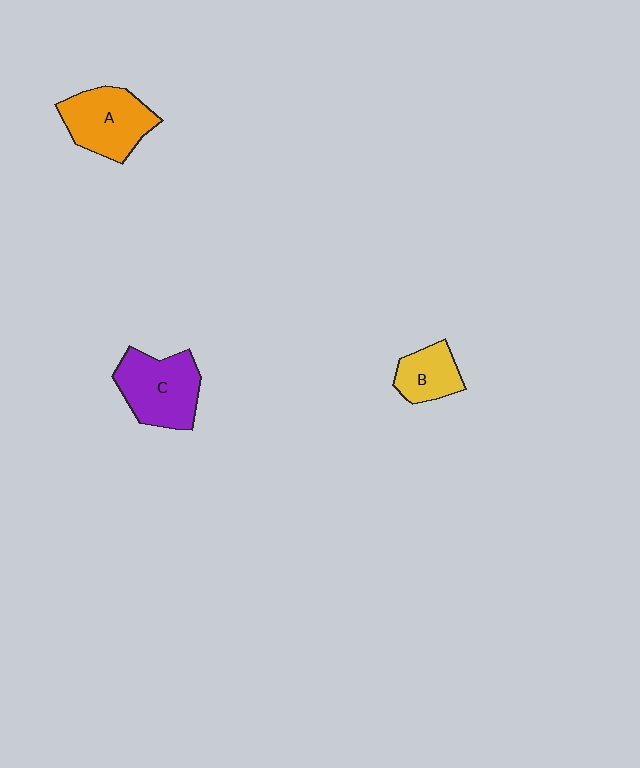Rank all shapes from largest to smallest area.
From largest to smallest: C (purple), A (orange), B (yellow).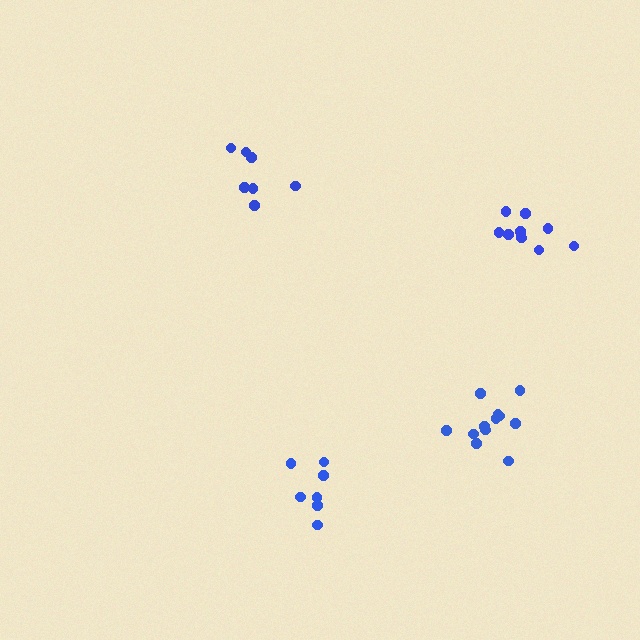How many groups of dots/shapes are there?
There are 4 groups.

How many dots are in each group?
Group 1: 10 dots, Group 2: 7 dots, Group 3: 12 dots, Group 4: 7 dots (36 total).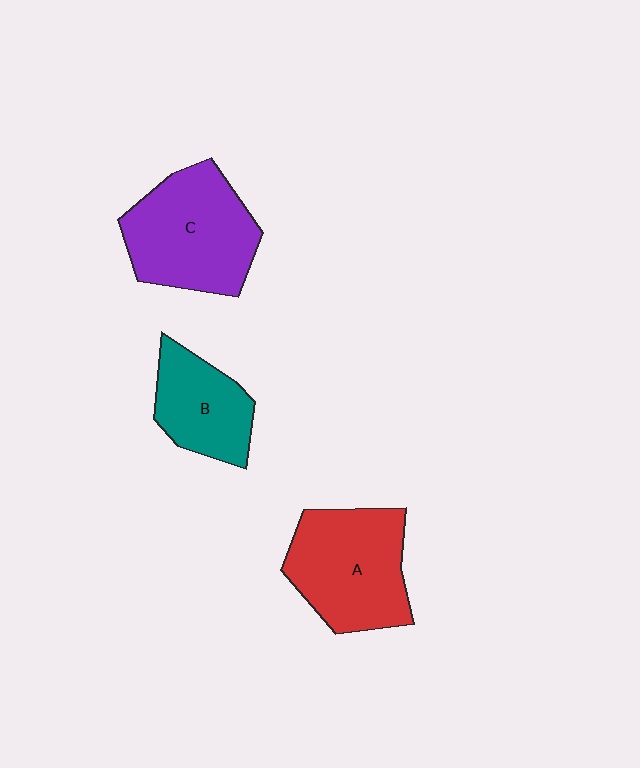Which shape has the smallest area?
Shape B (teal).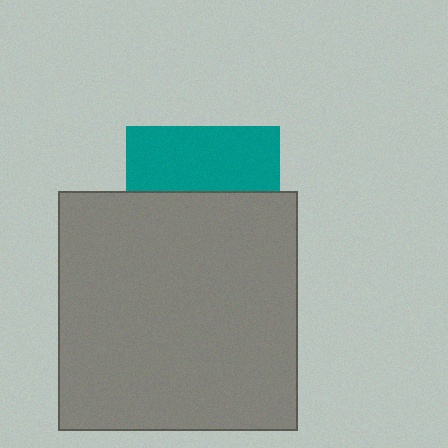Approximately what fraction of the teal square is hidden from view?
Roughly 57% of the teal square is hidden behind the gray square.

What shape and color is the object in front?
The object in front is a gray square.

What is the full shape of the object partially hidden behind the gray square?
The partially hidden object is a teal square.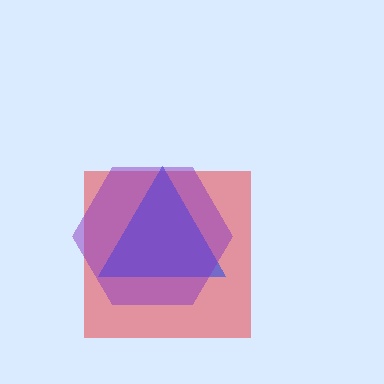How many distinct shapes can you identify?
There are 3 distinct shapes: a red square, a blue triangle, a purple hexagon.